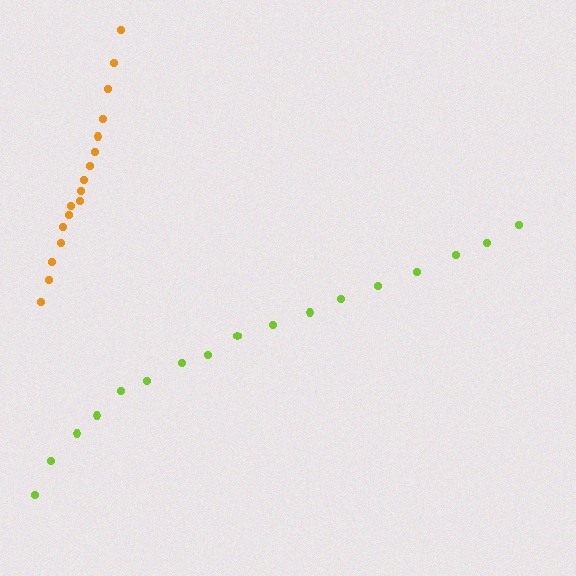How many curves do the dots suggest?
There are 2 distinct paths.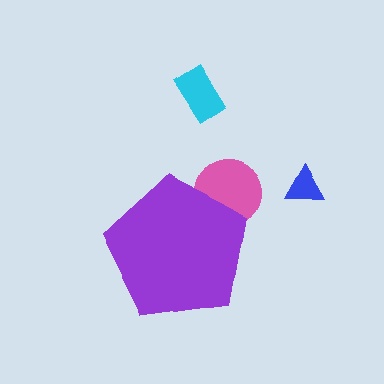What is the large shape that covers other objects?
A purple pentagon.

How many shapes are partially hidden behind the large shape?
1 shape is partially hidden.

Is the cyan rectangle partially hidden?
No, the cyan rectangle is fully visible.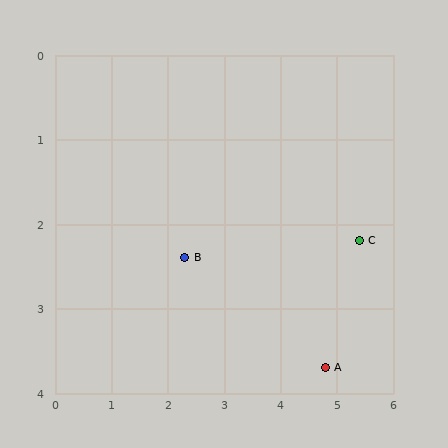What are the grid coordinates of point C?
Point C is at approximately (5.4, 2.2).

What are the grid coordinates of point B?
Point B is at approximately (2.3, 2.4).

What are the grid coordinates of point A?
Point A is at approximately (4.8, 3.7).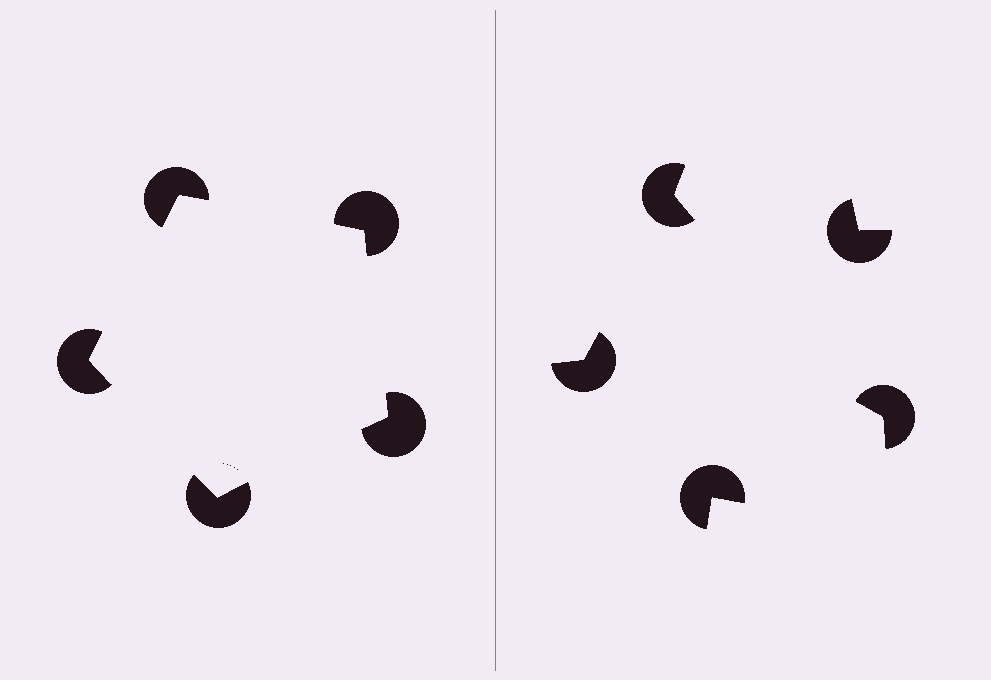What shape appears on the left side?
An illusory pentagon.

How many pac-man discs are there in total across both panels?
10 — 5 on each side.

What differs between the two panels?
The pac-man discs are positioned identically on both sides; only the wedge orientations differ. On the left they align to a pentagon; on the right they are misaligned.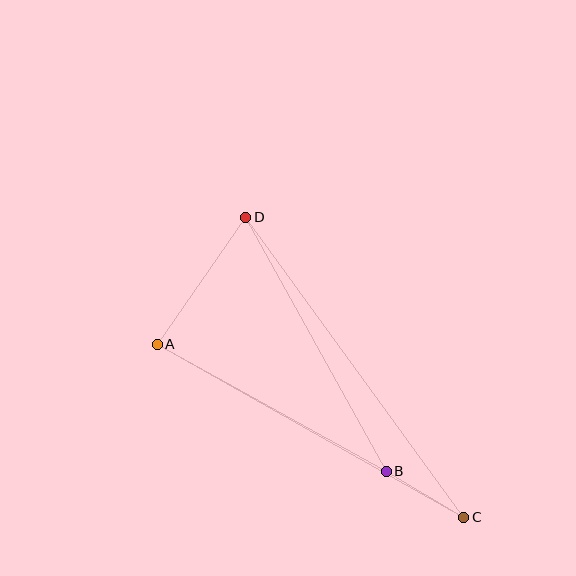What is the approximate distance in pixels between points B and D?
The distance between B and D is approximately 290 pixels.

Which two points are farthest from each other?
Points C and D are farthest from each other.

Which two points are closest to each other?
Points B and C are closest to each other.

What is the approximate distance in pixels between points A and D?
The distance between A and D is approximately 155 pixels.